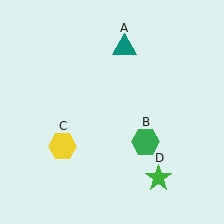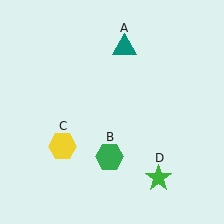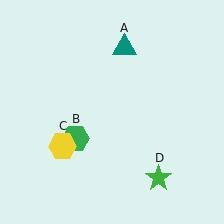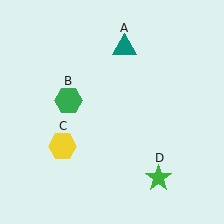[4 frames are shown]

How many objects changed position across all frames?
1 object changed position: green hexagon (object B).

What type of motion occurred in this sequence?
The green hexagon (object B) rotated clockwise around the center of the scene.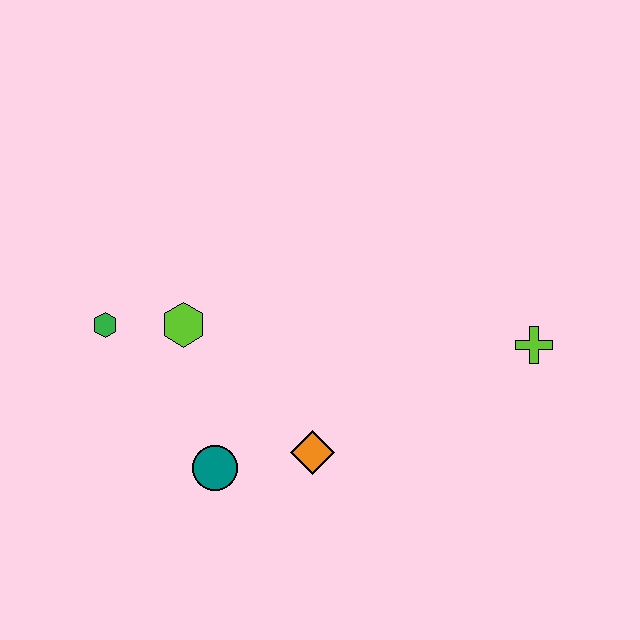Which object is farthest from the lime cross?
The green hexagon is farthest from the lime cross.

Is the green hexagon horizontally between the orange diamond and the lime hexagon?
No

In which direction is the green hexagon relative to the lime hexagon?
The green hexagon is to the left of the lime hexagon.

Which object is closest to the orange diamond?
The teal circle is closest to the orange diamond.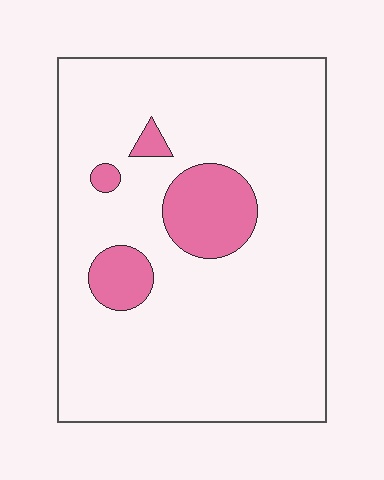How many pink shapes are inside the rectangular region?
4.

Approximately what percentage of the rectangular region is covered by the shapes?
Approximately 10%.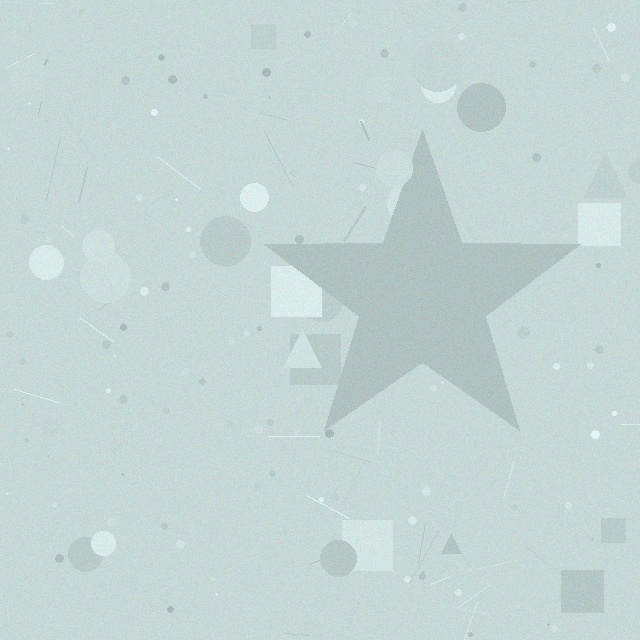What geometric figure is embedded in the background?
A star is embedded in the background.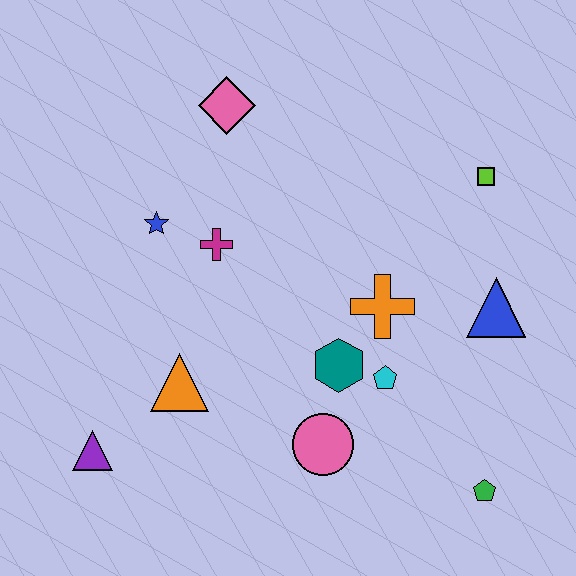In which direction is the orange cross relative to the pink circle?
The orange cross is above the pink circle.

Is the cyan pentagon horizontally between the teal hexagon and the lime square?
Yes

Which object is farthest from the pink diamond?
The green pentagon is farthest from the pink diamond.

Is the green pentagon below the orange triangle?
Yes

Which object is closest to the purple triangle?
The orange triangle is closest to the purple triangle.